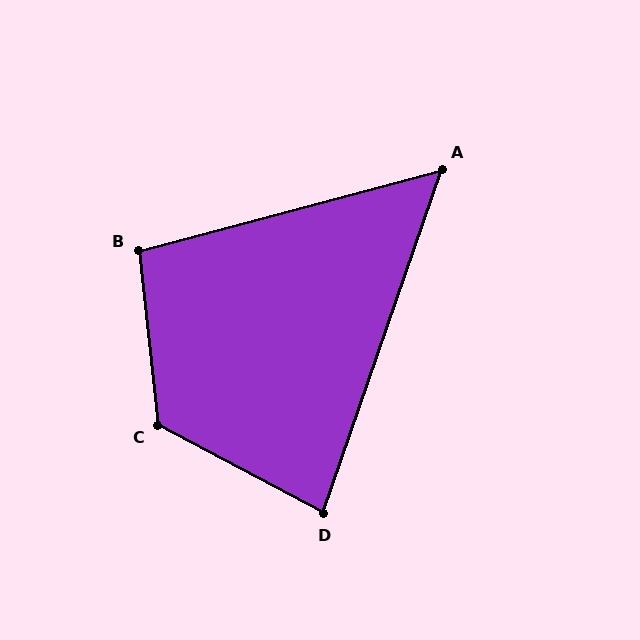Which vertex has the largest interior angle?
C, at approximately 124 degrees.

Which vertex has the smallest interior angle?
A, at approximately 56 degrees.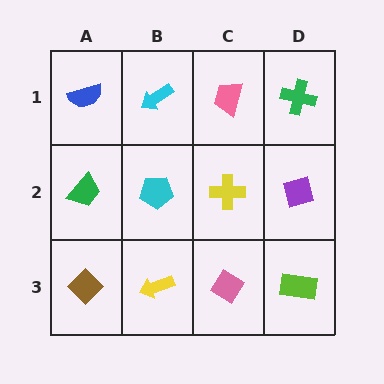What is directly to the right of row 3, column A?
A yellow arrow.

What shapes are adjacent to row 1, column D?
A purple square (row 2, column D), a pink trapezoid (row 1, column C).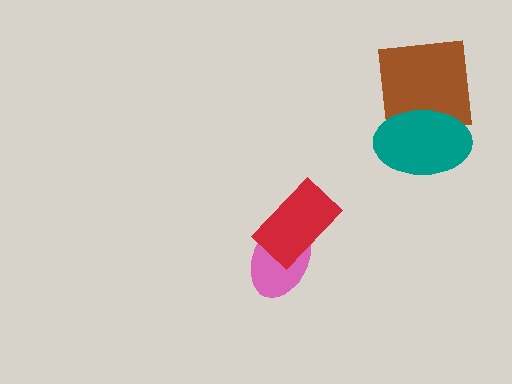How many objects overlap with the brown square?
1 object overlaps with the brown square.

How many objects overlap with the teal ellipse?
1 object overlaps with the teal ellipse.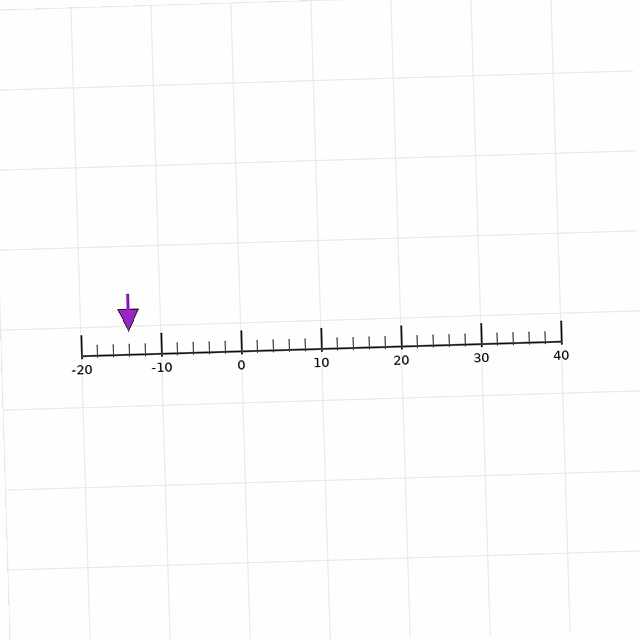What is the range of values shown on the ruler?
The ruler shows values from -20 to 40.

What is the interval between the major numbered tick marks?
The major tick marks are spaced 10 units apart.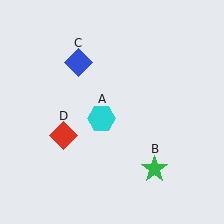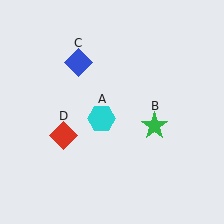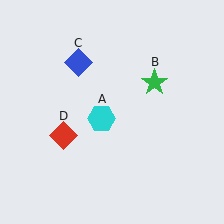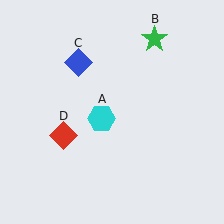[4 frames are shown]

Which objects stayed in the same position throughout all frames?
Cyan hexagon (object A) and blue diamond (object C) and red diamond (object D) remained stationary.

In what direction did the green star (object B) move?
The green star (object B) moved up.